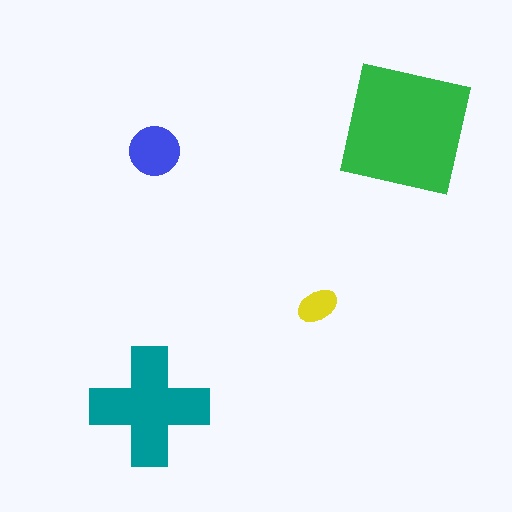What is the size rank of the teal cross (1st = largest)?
2nd.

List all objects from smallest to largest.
The yellow ellipse, the blue circle, the teal cross, the green square.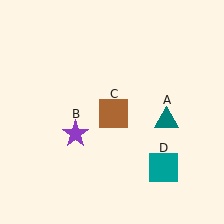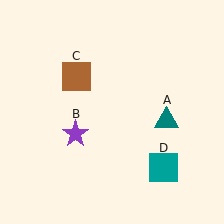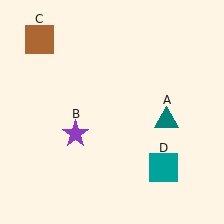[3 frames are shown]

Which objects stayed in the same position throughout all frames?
Teal triangle (object A) and purple star (object B) and teal square (object D) remained stationary.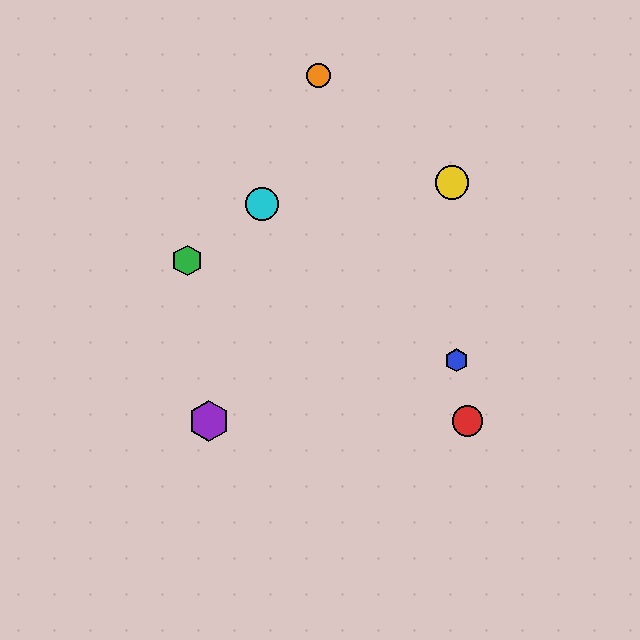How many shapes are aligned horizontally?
2 shapes (the red circle, the purple hexagon) are aligned horizontally.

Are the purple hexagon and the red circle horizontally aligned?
Yes, both are at y≈421.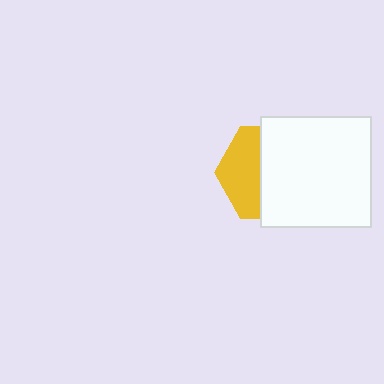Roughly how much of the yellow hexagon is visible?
A small part of it is visible (roughly 41%).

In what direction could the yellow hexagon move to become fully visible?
The yellow hexagon could move left. That would shift it out from behind the white square entirely.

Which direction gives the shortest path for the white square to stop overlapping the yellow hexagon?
Moving right gives the shortest separation.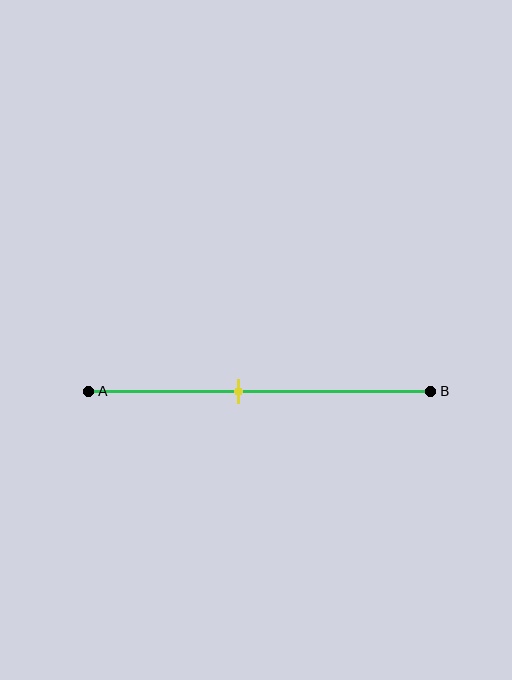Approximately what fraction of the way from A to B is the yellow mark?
The yellow mark is approximately 45% of the way from A to B.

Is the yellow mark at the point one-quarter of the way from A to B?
No, the mark is at about 45% from A, not at the 25% one-quarter point.